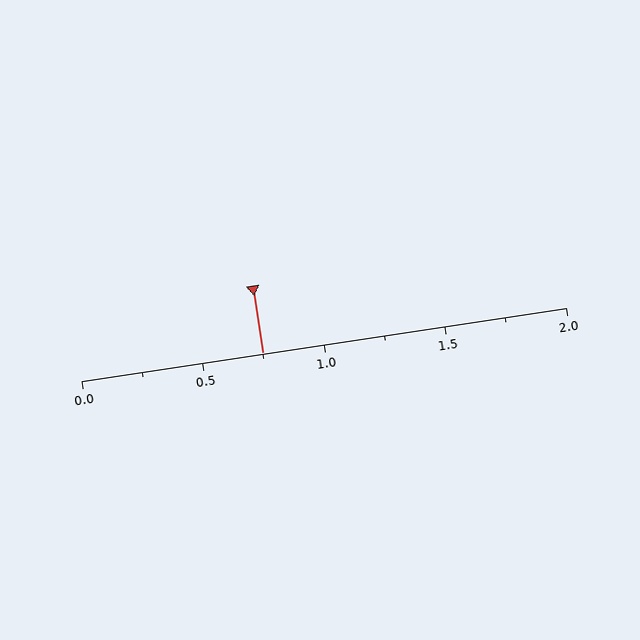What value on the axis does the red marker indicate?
The marker indicates approximately 0.75.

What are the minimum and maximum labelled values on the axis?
The axis runs from 0.0 to 2.0.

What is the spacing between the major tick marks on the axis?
The major ticks are spaced 0.5 apart.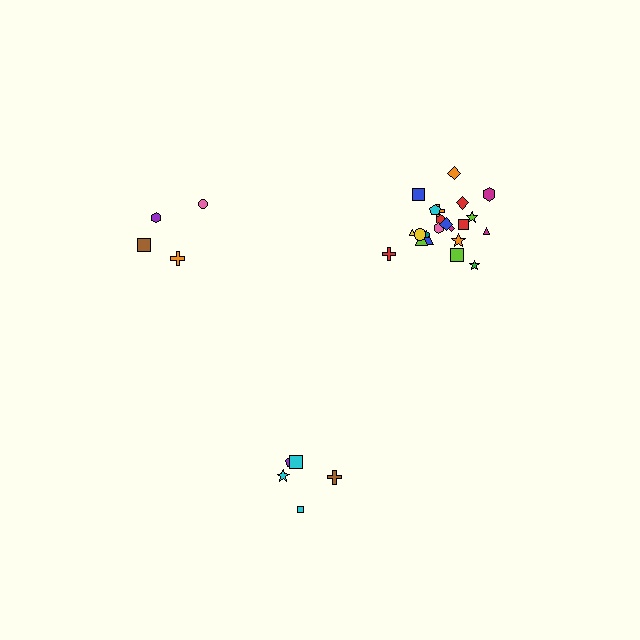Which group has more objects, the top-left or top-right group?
The top-right group.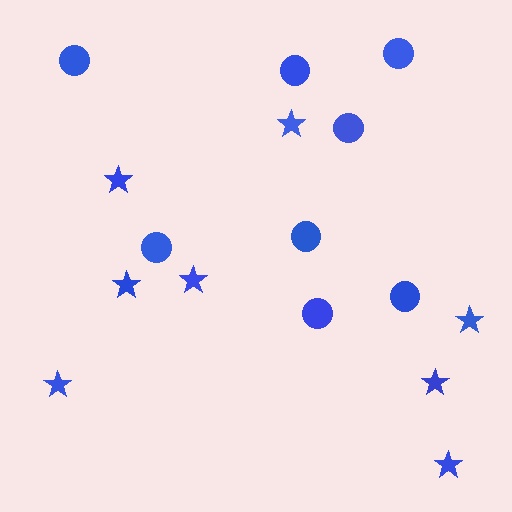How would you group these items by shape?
There are 2 groups: one group of circles (8) and one group of stars (8).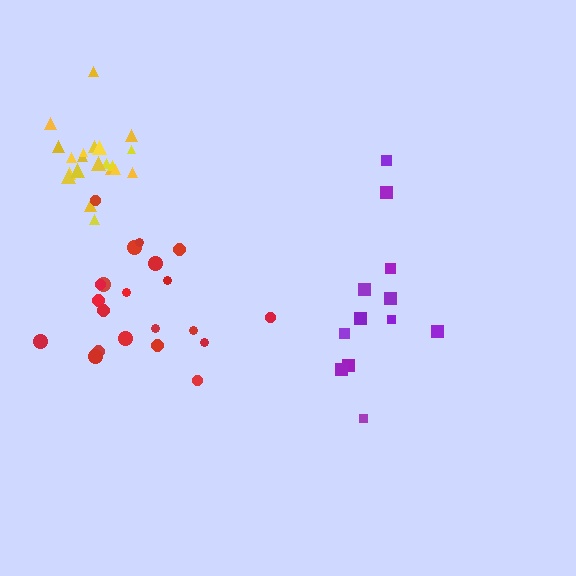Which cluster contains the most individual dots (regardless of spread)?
Yellow (21).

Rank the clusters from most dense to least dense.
yellow, red, purple.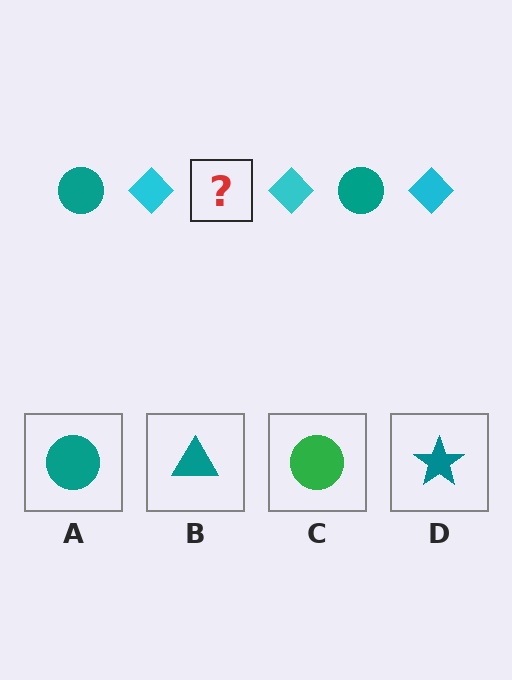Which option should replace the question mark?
Option A.